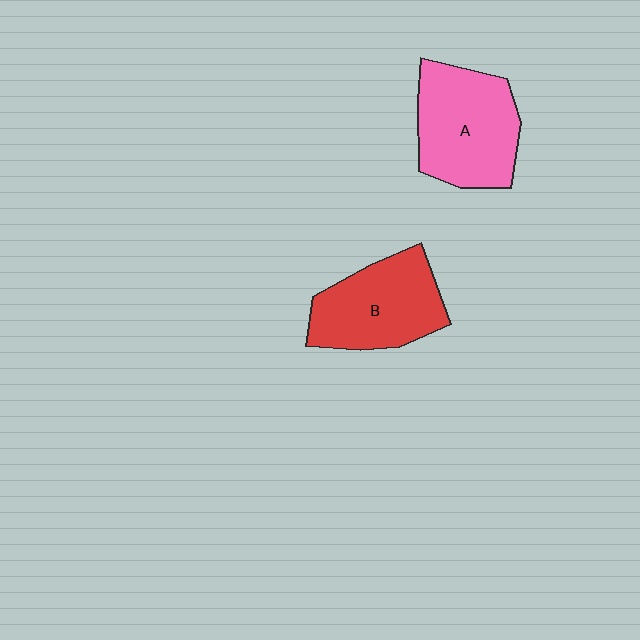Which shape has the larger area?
Shape A (pink).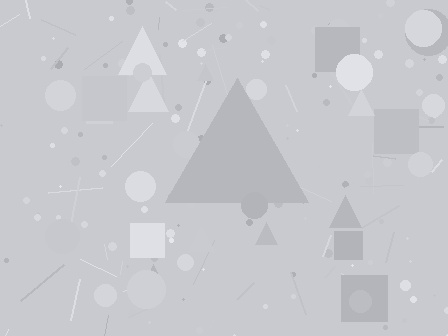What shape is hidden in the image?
A triangle is hidden in the image.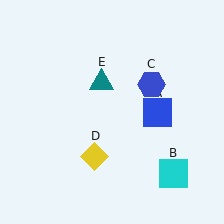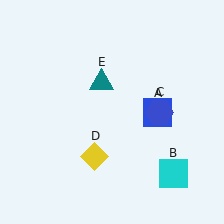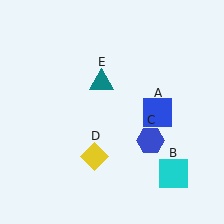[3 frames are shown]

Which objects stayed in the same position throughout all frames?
Blue square (object A) and cyan square (object B) and yellow diamond (object D) and teal triangle (object E) remained stationary.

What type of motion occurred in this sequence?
The blue hexagon (object C) rotated clockwise around the center of the scene.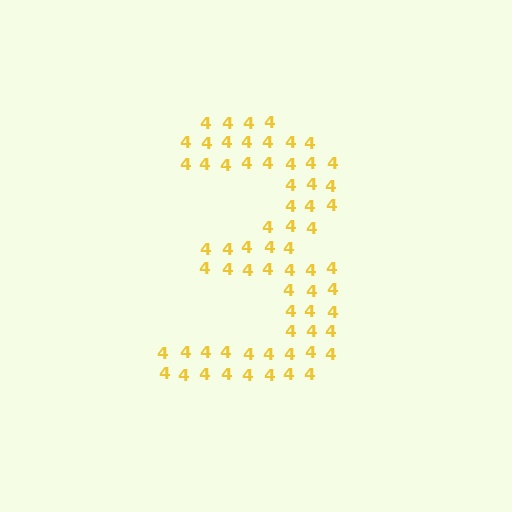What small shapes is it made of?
It is made of small digit 4's.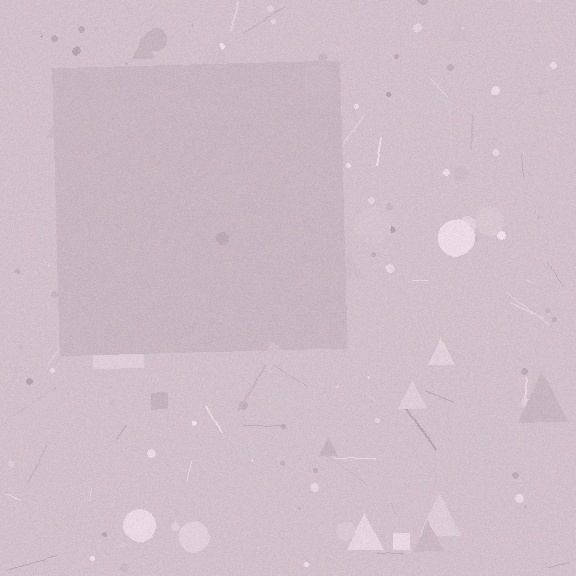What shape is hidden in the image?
A square is hidden in the image.